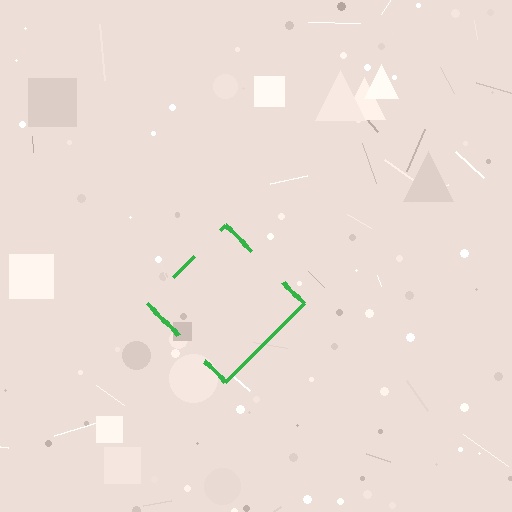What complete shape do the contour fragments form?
The contour fragments form a diamond.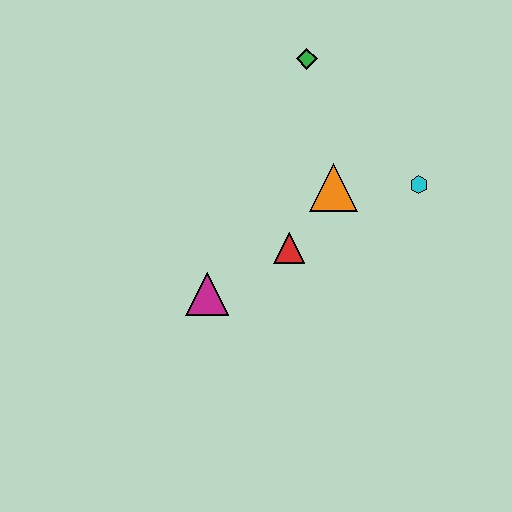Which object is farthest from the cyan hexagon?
The magenta triangle is farthest from the cyan hexagon.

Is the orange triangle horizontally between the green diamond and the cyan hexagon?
Yes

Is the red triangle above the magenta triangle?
Yes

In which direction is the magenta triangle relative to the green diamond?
The magenta triangle is below the green diamond.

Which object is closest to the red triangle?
The orange triangle is closest to the red triangle.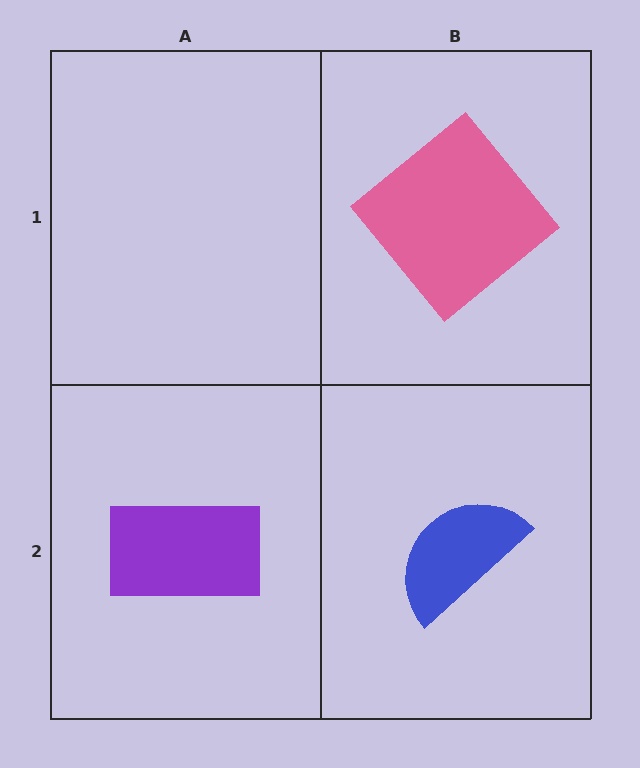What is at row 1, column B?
A pink diamond.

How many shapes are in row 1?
1 shape.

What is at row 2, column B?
A blue semicircle.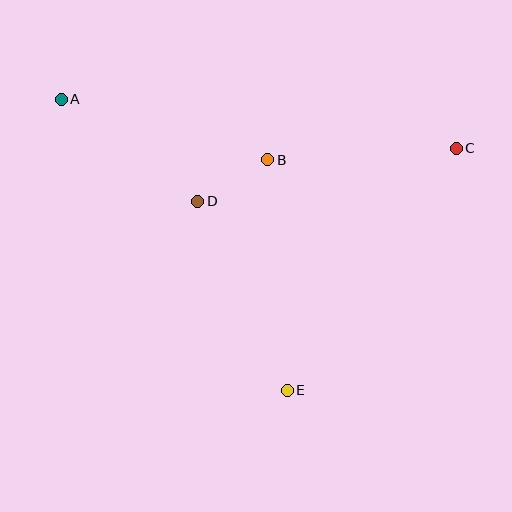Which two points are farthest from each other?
Points A and C are farthest from each other.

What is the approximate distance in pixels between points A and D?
The distance between A and D is approximately 171 pixels.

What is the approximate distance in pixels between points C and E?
The distance between C and E is approximately 295 pixels.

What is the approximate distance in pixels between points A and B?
The distance between A and B is approximately 215 pixels.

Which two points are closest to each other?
Points B and D are closest to each other.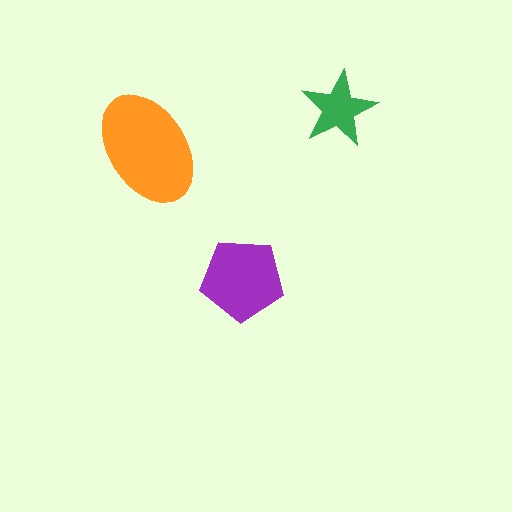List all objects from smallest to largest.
The green star, the purple pentagon, the orange ellipse.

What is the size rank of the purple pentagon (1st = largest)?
2nd.